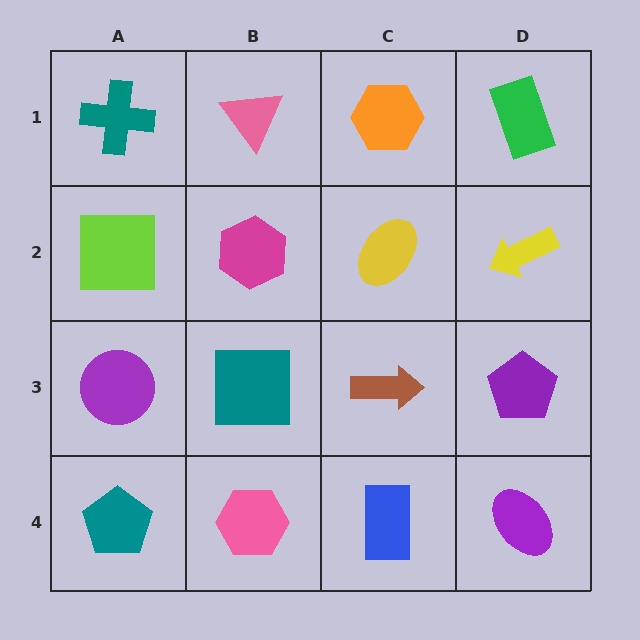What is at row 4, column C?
A blue rectangle.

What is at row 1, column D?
A green rectangle.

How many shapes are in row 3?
4 shapes.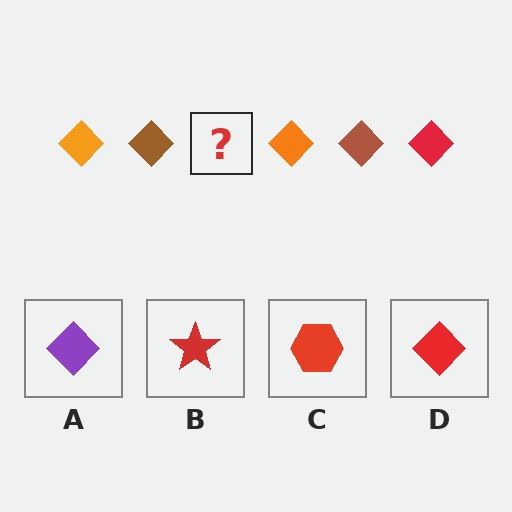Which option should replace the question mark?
Option D.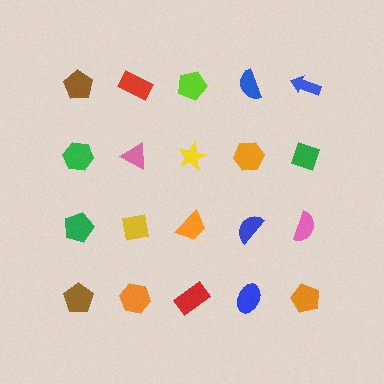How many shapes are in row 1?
5 shapes.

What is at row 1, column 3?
A lime pentagon.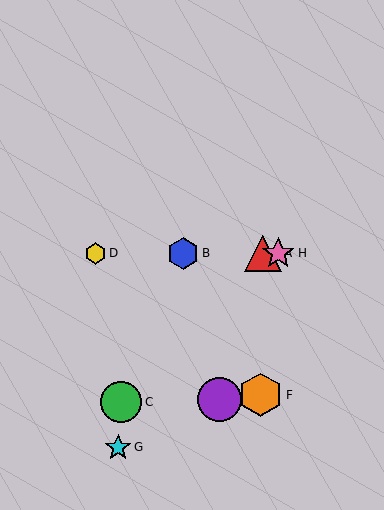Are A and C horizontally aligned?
No, A is at y≈253 and C is at y≈402.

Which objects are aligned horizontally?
Objects A, B, D, H are aligned horizontally.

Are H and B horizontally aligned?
Yes, both are at y≈253.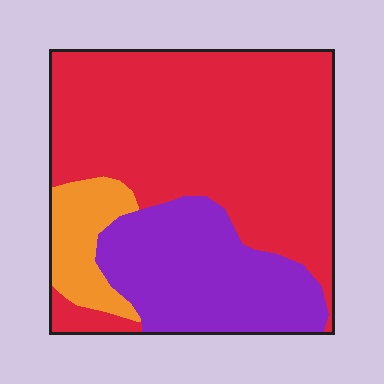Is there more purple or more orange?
Purple.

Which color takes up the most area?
Red, at roughly 60%.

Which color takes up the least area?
Orange, at roughly 10%.